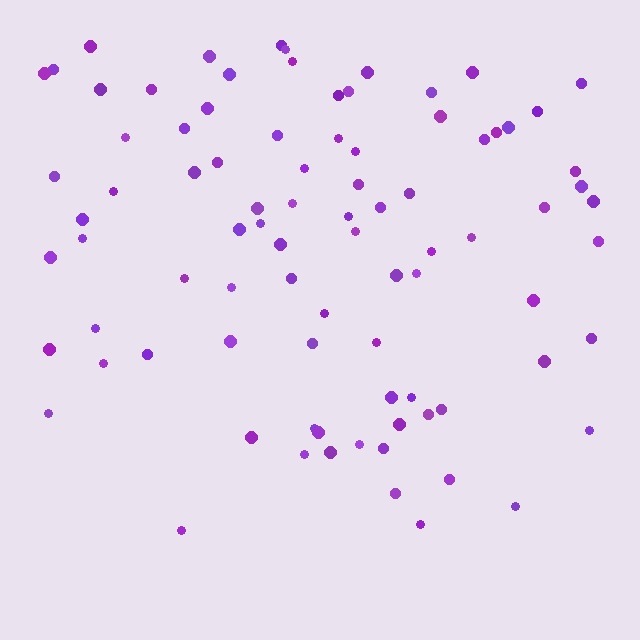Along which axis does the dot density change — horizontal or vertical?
Vertical.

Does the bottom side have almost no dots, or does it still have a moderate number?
Still a moderate number, just noticeably fewer than the top.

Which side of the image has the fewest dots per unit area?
The bottom.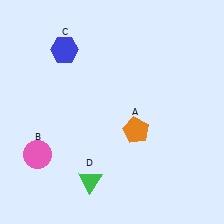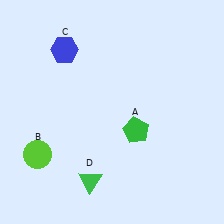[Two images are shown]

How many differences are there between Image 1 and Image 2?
There are 2 differences between the two images.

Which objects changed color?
A changed from orange to green. B changed from pink to lime.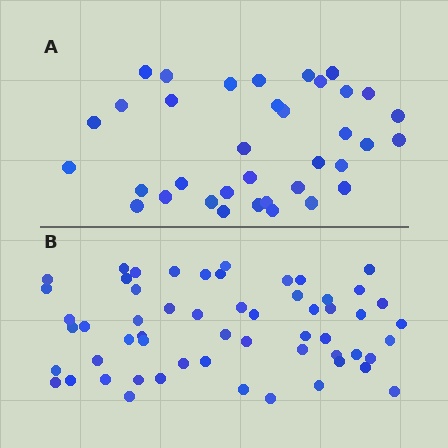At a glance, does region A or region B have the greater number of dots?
Region B (the bottom region) has more dots.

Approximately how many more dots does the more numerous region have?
Region B has approximately 20 more dots than region A.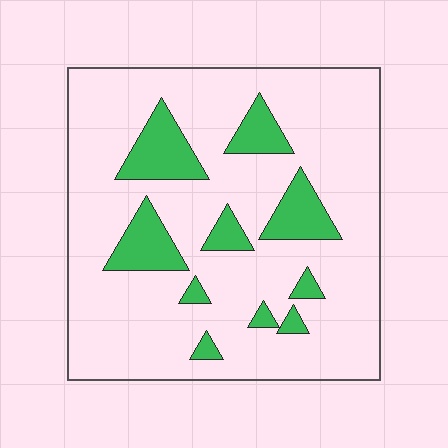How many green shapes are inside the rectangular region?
10.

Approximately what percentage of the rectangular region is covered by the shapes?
Approximately 15%.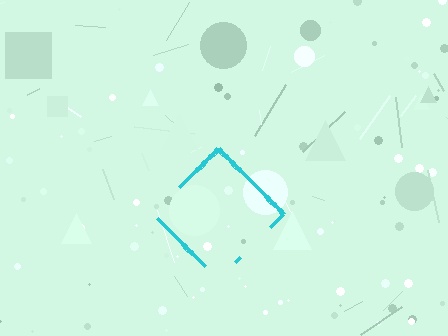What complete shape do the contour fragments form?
The contour fragments form a diamond.